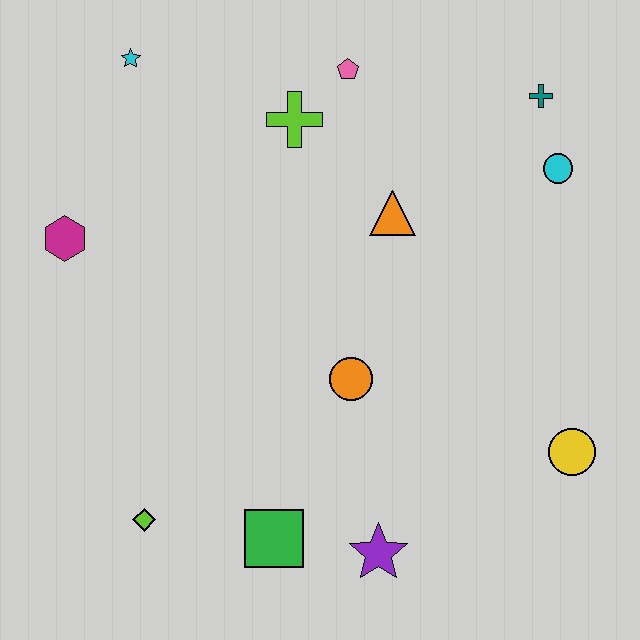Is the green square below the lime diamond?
Yes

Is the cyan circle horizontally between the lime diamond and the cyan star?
No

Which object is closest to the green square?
The purple star is closest to the green square.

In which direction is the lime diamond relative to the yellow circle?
The lime diamond is to the left of the yellow circle.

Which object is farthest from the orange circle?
The cyan star is farthest from the orange circle.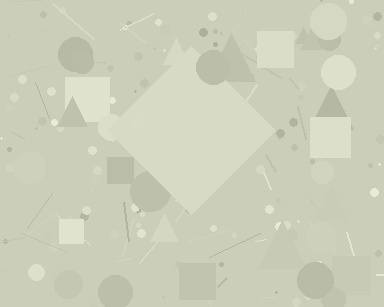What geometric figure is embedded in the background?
A diamond is embedded in the background.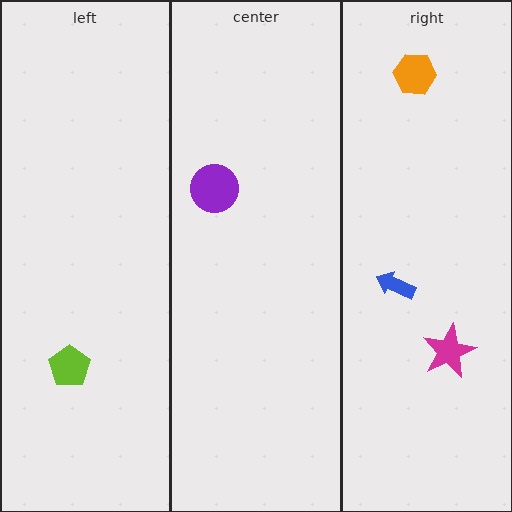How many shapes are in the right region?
3.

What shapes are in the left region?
The lime pentagon.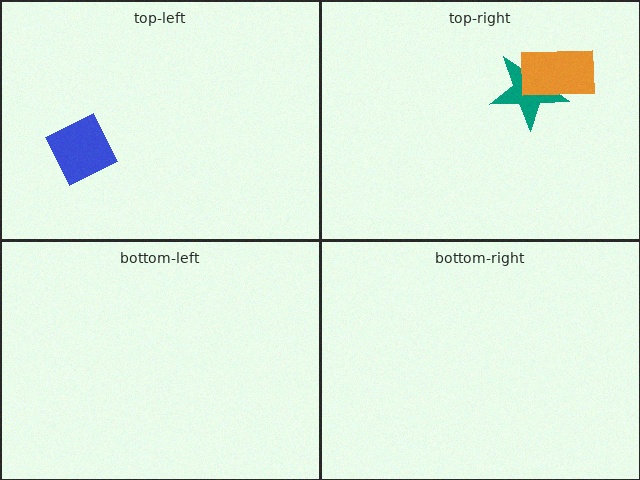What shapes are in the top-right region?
The teal star, the orange rectangle.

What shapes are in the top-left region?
The blue diamond.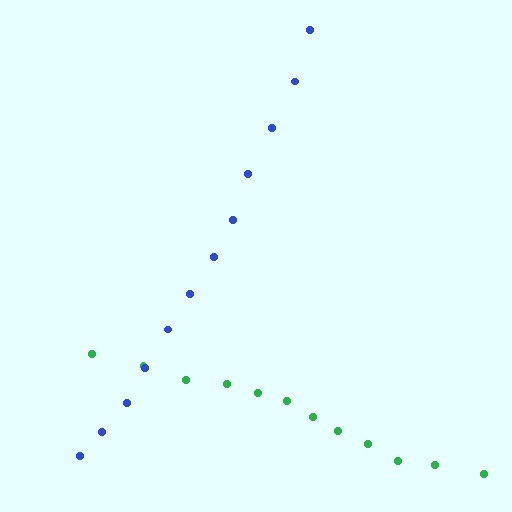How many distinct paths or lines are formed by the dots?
There are 2 distinct paths.